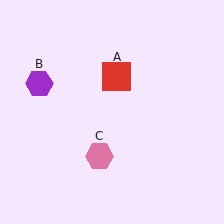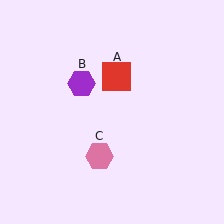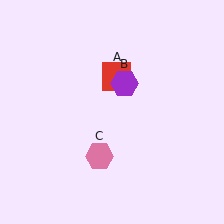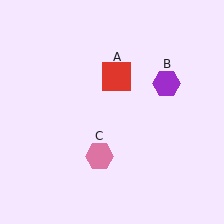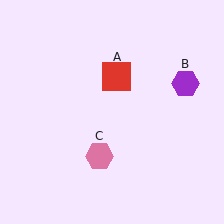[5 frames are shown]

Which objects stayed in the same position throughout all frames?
Red square (object A) and pink hexagon (object C) remained stationary.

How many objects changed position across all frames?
1 object changed position: purple hexagon (object B).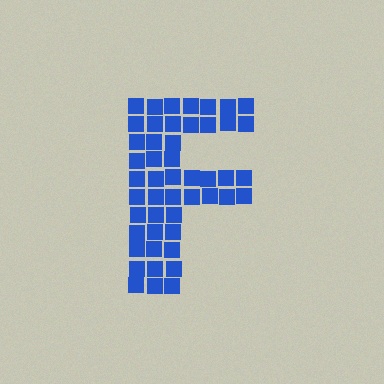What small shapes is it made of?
It is made of small squares.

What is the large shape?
The large shape is the letter F.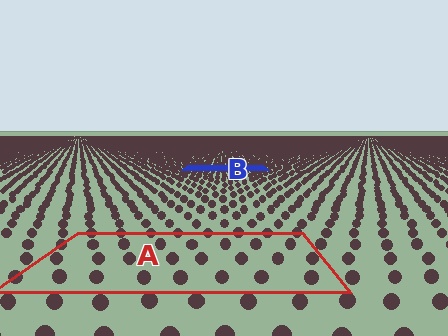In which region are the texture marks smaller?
The texture marks are smaller in region B, because it is farther away.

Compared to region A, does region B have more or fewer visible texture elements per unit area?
Region B has more texture elements per unit area — they are packed more densely because it is farther away.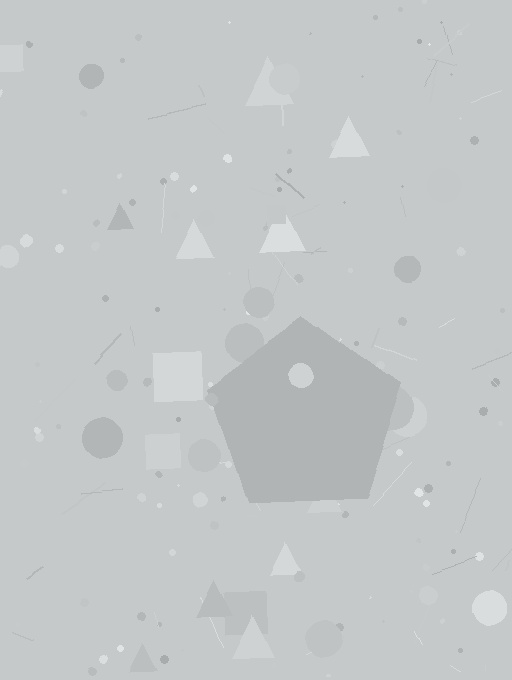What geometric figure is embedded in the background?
A pentagon is embedded in the background.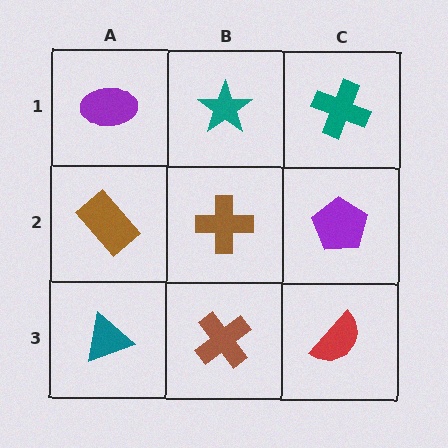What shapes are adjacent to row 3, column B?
A brown cross (row 2, column B), a teal triangle (row 3, column A), a red semicircle (row 3, column C).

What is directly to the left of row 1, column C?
A teal star.